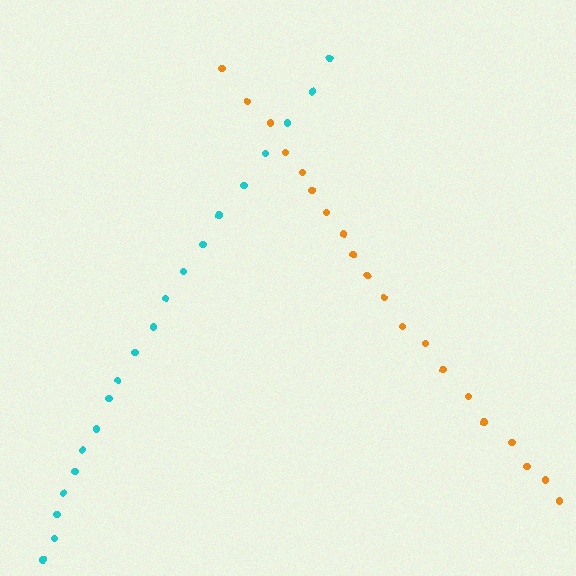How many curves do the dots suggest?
There are 2 distinct paths.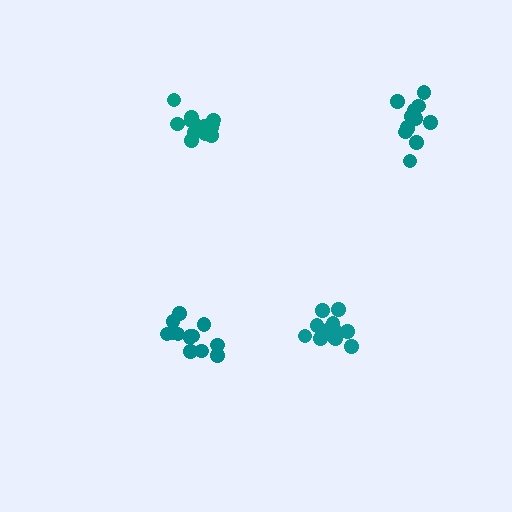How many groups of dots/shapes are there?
There are 4 groups.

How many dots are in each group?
Group 1: 14 dots, Group 2: 13 dots, Group 3: 12 dots, Group 4: 13 dots (52 total).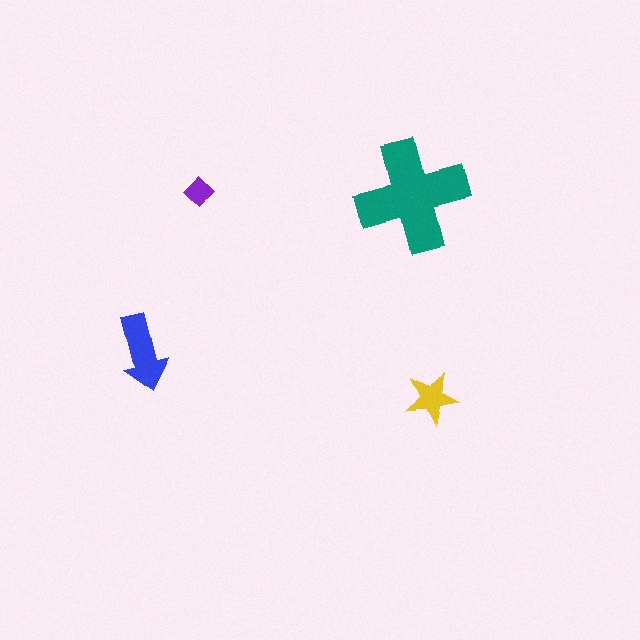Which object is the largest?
The teal cross.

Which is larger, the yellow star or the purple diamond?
The yellow star.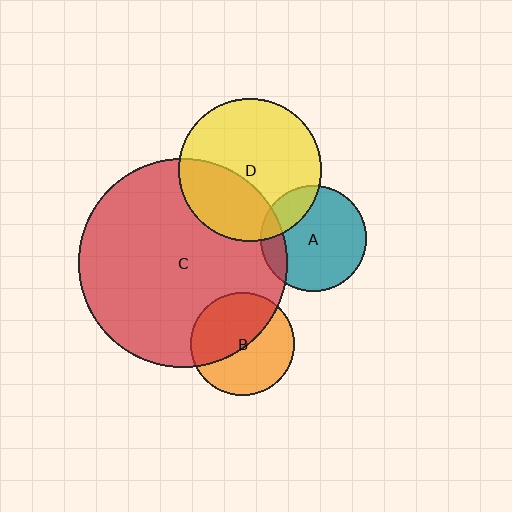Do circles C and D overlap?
Yes.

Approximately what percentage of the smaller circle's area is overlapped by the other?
Approximately 35%.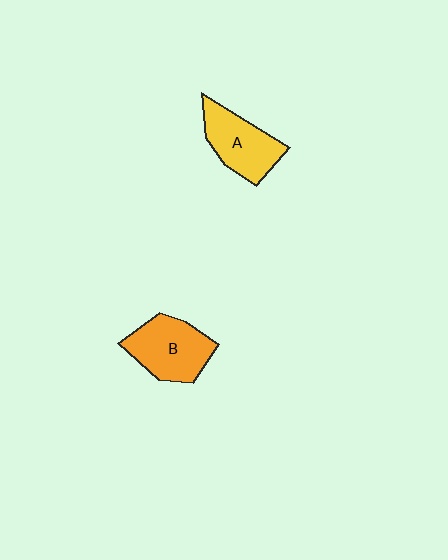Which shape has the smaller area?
Shape A (yellow).